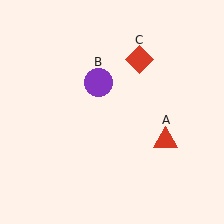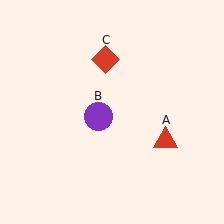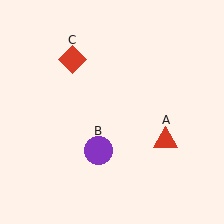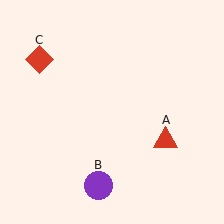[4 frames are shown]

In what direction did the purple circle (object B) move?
The purple circle (object B) moved down.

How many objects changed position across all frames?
2 objects changed position: purple circle (object B), red diamond (object C).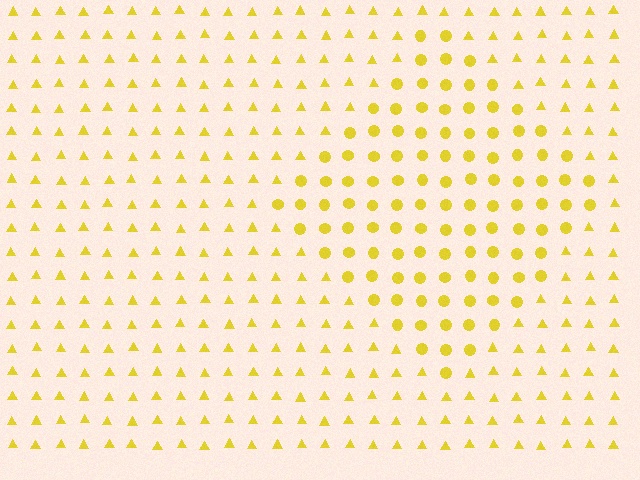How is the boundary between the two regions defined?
The boundary is defined by a change in element shape: circles inside vs. triangles outside. All elements share the same color and spacing.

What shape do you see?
I see a diamond.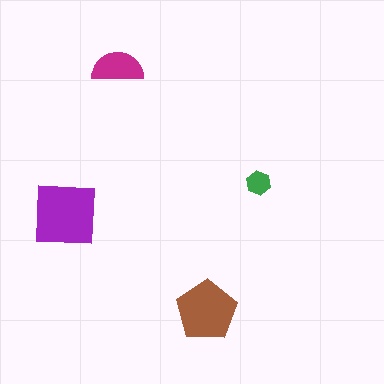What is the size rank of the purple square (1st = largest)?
1st.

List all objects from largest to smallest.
The purple square, the brown pentagon, the magenta semicircle, the green hexagon.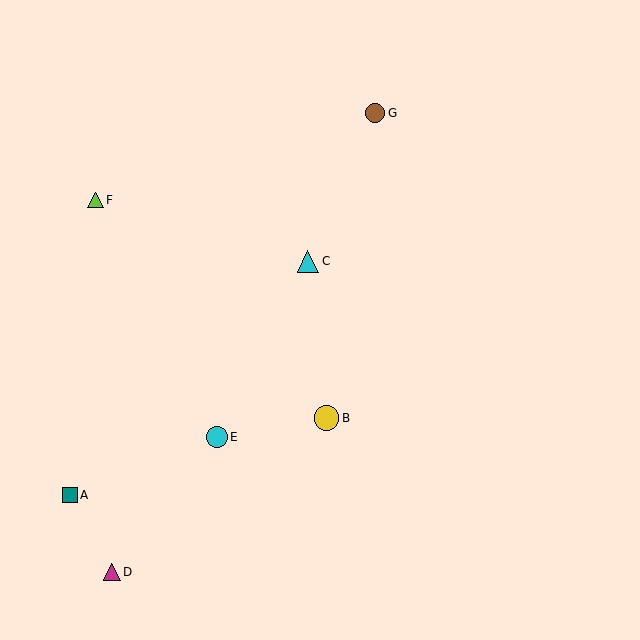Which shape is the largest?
The yellow circle (labeled B) is the largest.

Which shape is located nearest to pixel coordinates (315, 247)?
The cyan triangle (labeled C) at (308, 262) is nearest to that location.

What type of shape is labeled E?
Shape E is a cyan circle.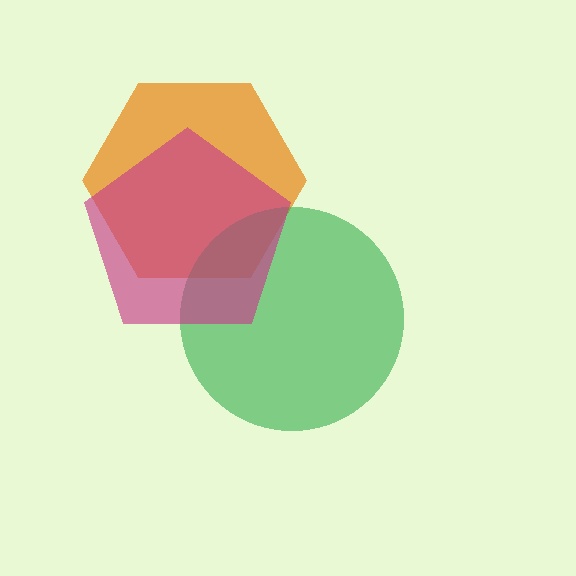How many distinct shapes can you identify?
There are 3 distinct shapes: an orange hexagon, a green circle, a magenta pentagon.